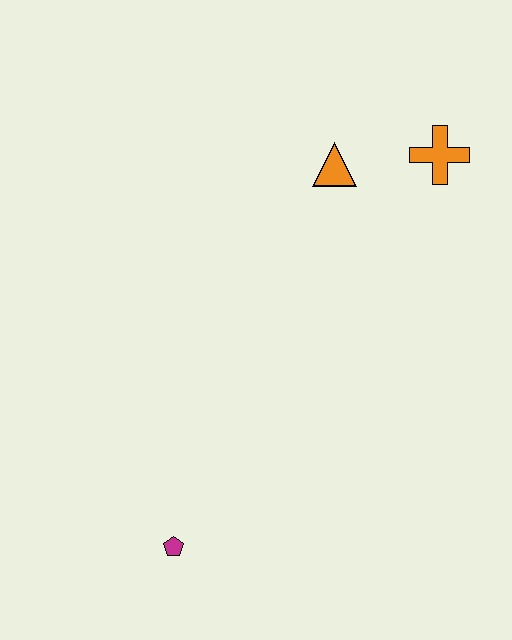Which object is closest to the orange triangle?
The orange cross is closest to the orange triangle.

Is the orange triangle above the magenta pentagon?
Yes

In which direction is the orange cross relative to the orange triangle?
The orange cross is to the right of the orange triangle.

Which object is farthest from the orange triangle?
The magenta pentagon is farthest from the orange triangle.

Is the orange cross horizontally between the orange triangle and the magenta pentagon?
No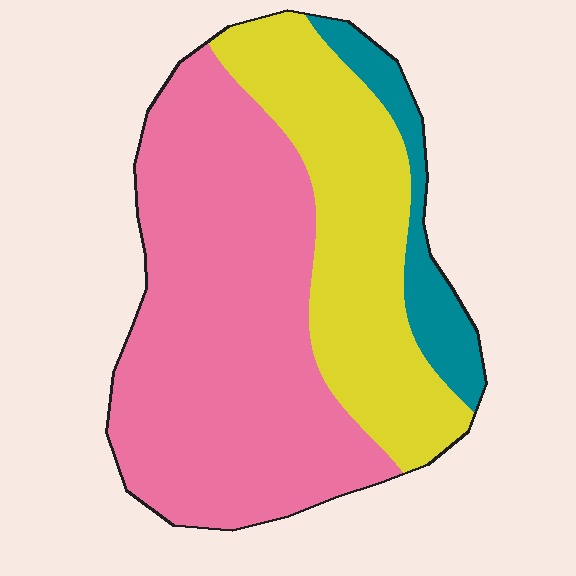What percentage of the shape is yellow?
Yellow takes up about one third (1/3) of the shape.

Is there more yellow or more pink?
Pink.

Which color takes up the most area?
Pink, at roughly 60%.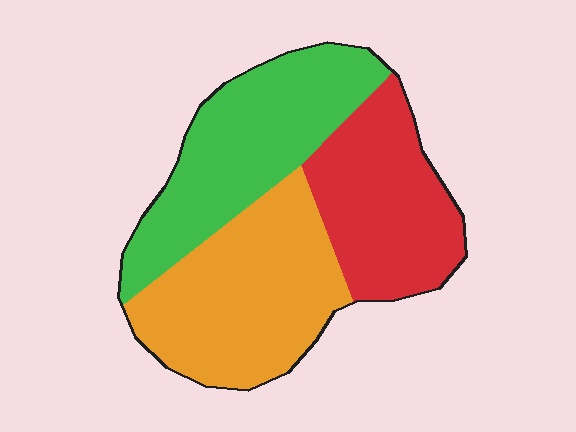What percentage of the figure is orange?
Orange takes up between a quarter and a half of the figure.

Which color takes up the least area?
Red, at roughly 30%.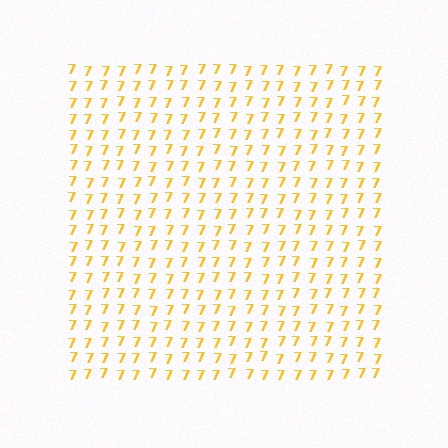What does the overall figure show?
The overall figure shows a square.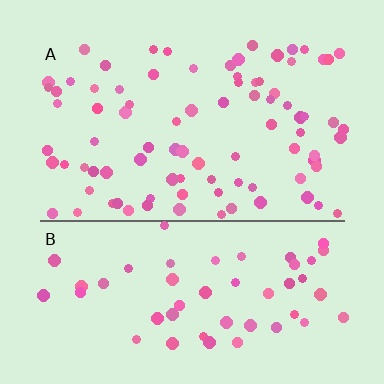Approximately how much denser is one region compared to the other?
Approximately 1.6× — region A over region B.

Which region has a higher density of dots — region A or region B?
A (the top).